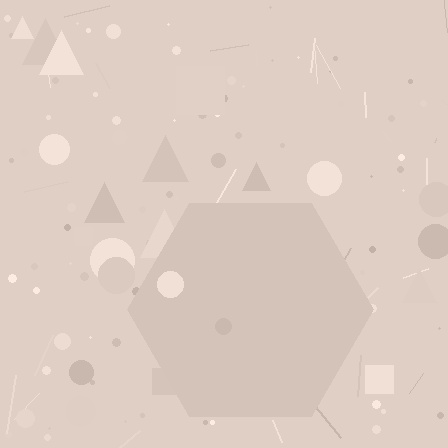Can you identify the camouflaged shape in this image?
The camouflaged shape is a hexagon.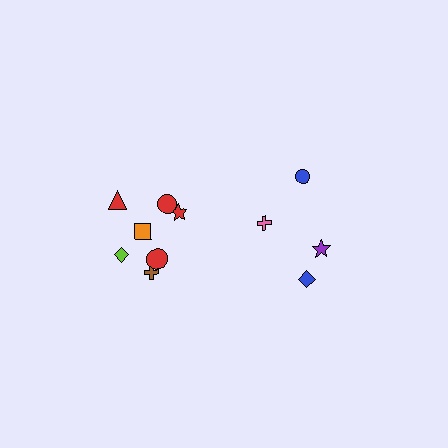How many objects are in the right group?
There are 4 objects.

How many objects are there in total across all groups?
There are 11 objects.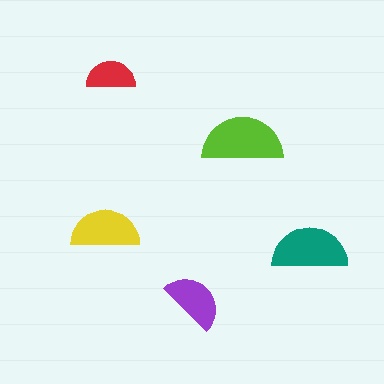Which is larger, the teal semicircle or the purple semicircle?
The teal one.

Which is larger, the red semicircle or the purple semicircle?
The purple one.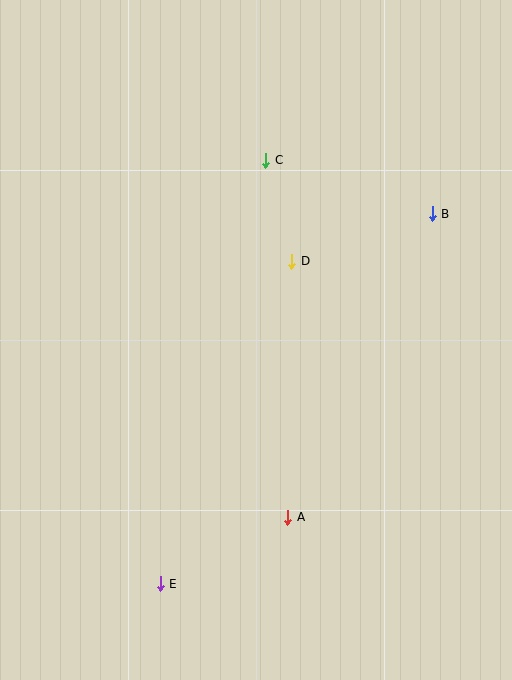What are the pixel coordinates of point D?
Point D is at (292, 261).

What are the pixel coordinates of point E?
Point E is at (160, 584).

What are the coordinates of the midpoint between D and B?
The midpoint between D and B is at (362, 238).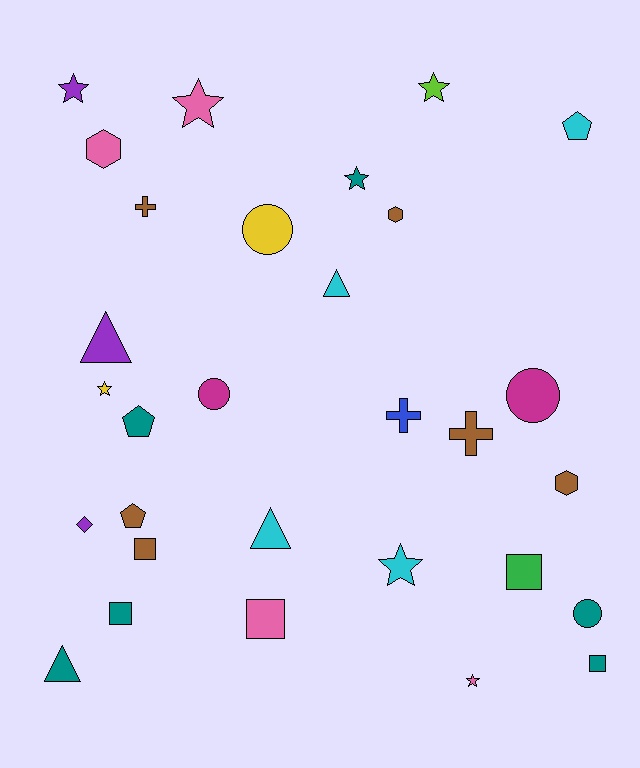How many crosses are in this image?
There are 3 crosses.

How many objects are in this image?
There are 30 objects.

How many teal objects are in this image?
There are 6 teal objects.